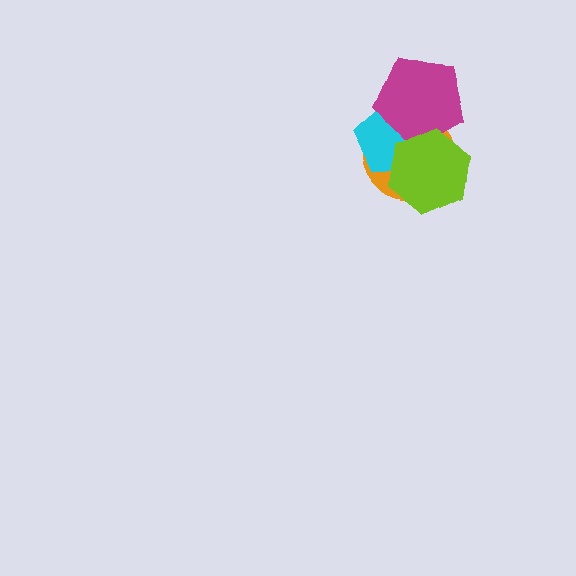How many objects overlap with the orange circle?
3 objects overlap with the orange circle.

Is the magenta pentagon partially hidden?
Yes, it is partially covered by another shape.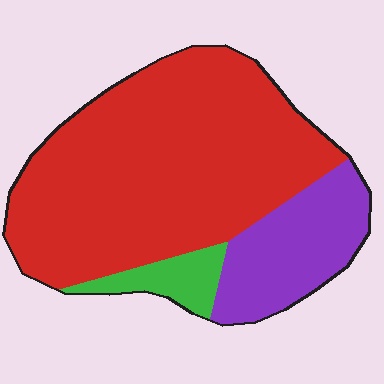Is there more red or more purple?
Red.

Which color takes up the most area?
Red, at roughly 70%.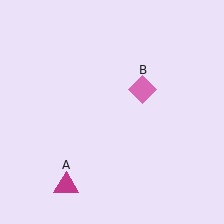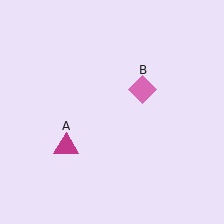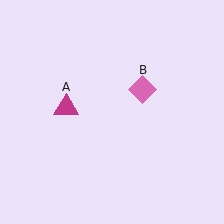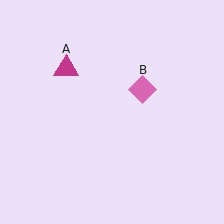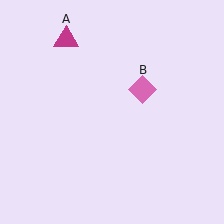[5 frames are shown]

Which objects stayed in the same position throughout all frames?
Pink diamond (object B) remained stationary.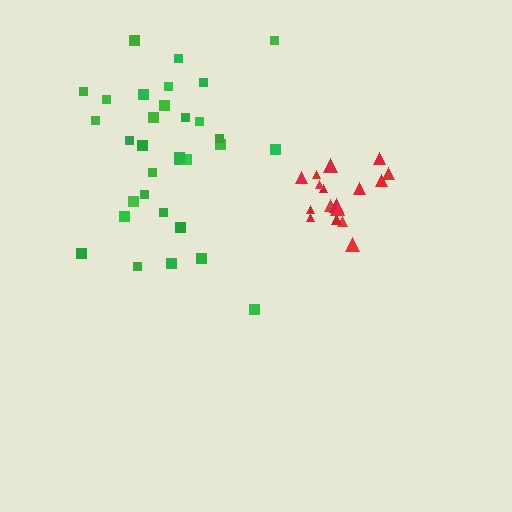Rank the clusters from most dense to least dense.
red, green.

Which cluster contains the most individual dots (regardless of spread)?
Green (32).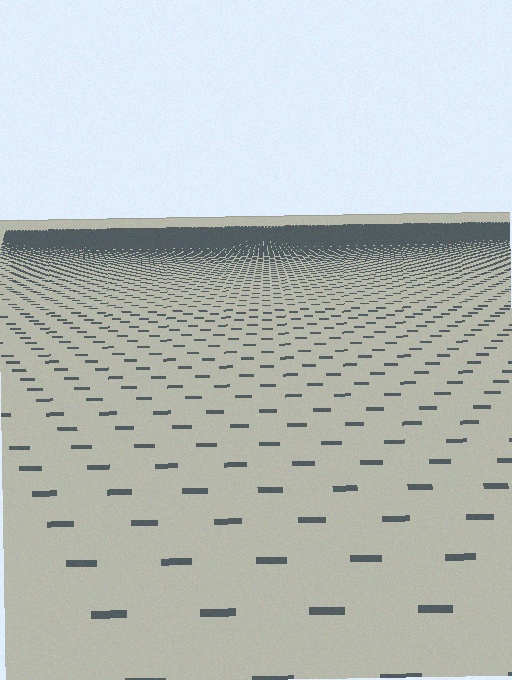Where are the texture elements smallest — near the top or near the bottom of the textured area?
Near the top.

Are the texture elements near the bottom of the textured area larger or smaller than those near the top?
Larger. Near the bottom, elements are closer to the viewer and appear at a bigger on-screen size.